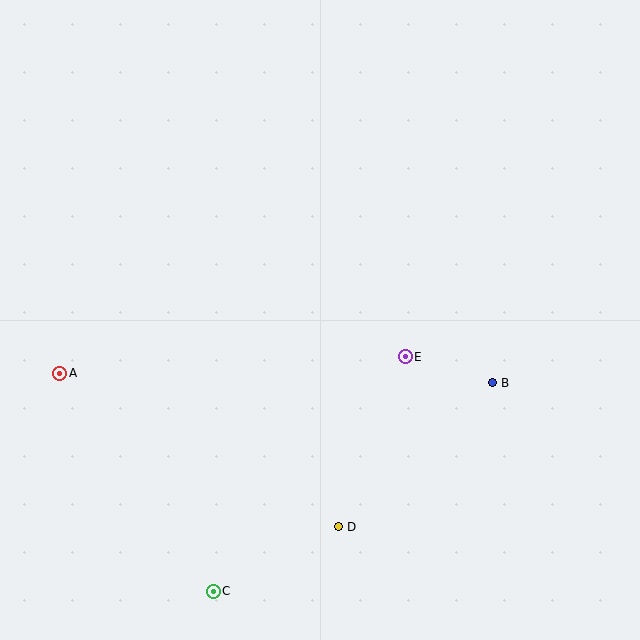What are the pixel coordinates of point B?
Point B is at (492, 383).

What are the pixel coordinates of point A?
Point A is at (60, 373).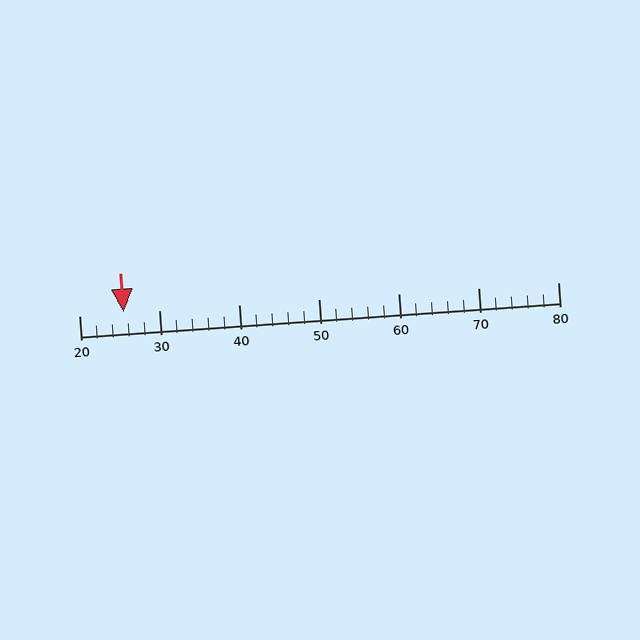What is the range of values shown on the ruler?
The ruler shows values from 20 to 80.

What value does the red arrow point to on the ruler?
The red arrow points to approximately 26.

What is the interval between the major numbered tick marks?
The major tick marks are spaced 10 units apart.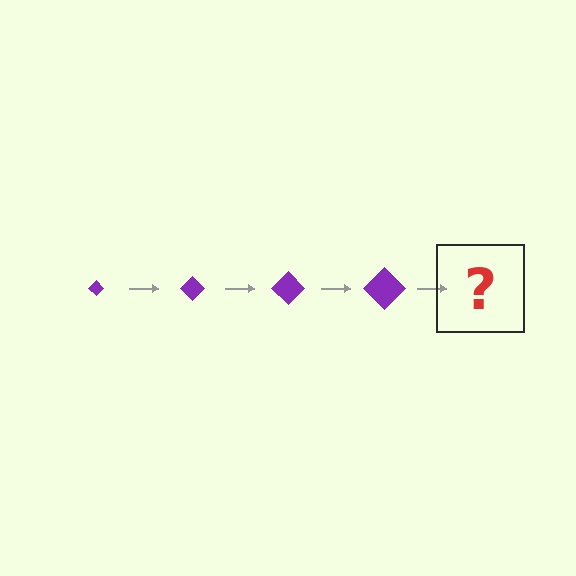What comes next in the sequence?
The next element should be a purple diamond, larger than the previous one.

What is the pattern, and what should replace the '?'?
The pattern is that the diamond gets progressively larger each step. The '?' should be a purple diamond, larger than the previous one.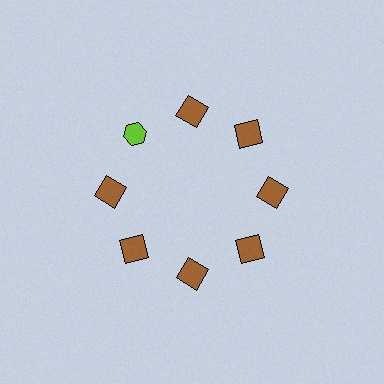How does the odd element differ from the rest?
It differs in both color (lime instead of brown) and shape (hexagon instead of square).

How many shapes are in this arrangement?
There are 8 shapes arranged in a ring pattern.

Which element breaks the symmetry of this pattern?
The lime hexagon at roughly the 10 o'clock position breaks the symmetry. All other shapes are brown squares.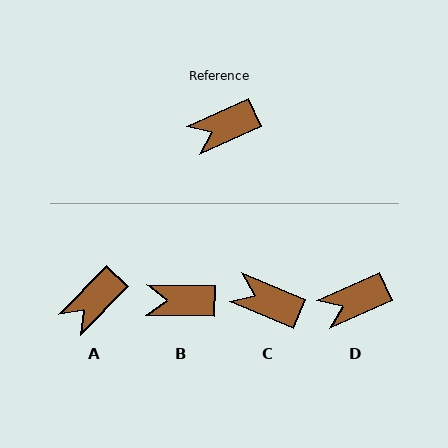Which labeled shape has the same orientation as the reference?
D.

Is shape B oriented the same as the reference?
No, it is off by about 25 degrees.